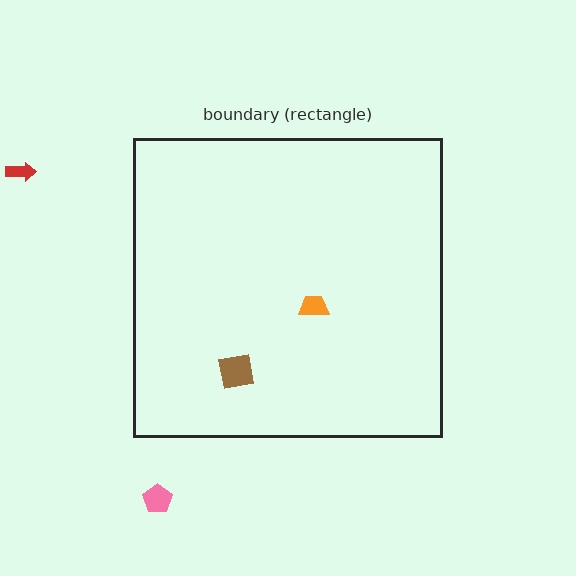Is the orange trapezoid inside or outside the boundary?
Inside.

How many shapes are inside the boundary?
2 inside, 2 outside.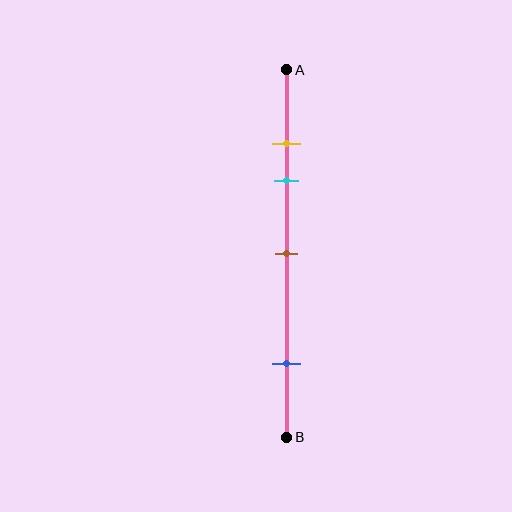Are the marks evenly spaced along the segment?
No, the marks are not evenly spaced.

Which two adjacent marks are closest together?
The yellow and cyan marks are the closest adjacent pair.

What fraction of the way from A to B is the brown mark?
The brown mark is approximately 50% (0.5) of the way from A to B.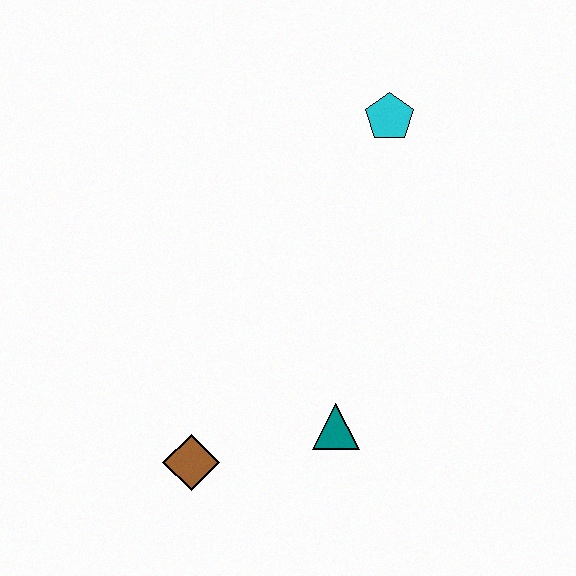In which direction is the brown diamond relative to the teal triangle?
The brown diamond is to the left of the teal triangle.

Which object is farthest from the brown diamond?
The cyan pentagon is farthest from the brown diamond.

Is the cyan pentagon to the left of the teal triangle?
No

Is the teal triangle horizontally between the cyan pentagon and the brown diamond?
Yes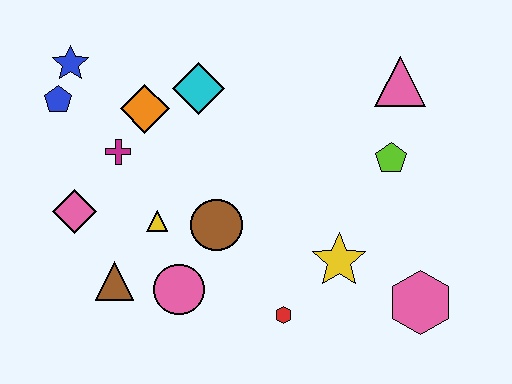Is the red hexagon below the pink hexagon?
Yes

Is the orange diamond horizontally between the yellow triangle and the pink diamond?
Yes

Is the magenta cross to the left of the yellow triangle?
Yes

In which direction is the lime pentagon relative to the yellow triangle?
The lime pentagon is to the right of the yellow triangle.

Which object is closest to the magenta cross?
The orange diamond is closest to the magenta cross.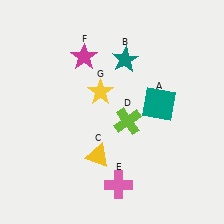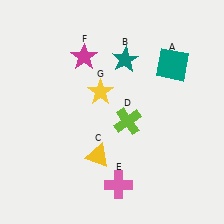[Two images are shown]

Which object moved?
The teal square (A) moved up.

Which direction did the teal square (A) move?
The teal square (A) moved up.